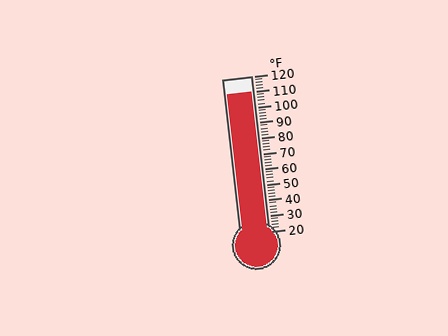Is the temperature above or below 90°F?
The temperature is above 90°F.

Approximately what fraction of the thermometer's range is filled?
The thermometer is filled to approximately 90% of its range.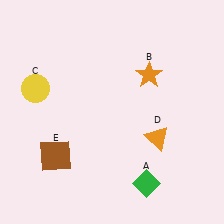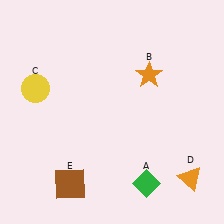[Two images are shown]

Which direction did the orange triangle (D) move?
The orange triangle (D) moved down.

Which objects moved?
The objects that moved are: the orange triangle (D), the brown square (E).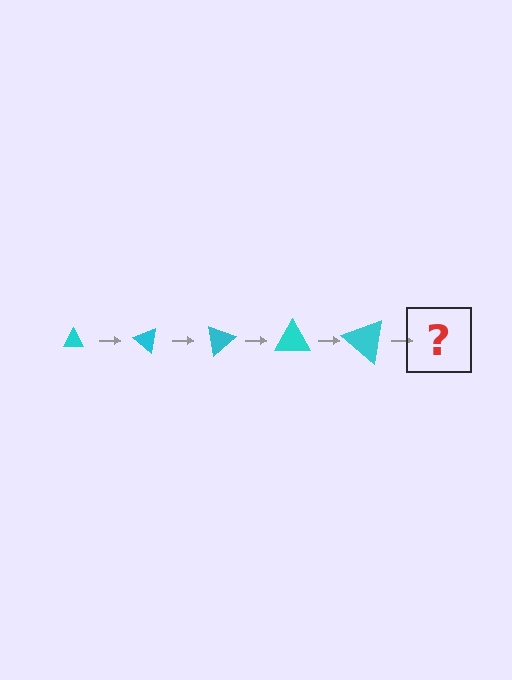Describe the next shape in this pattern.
It should be a triangle, larger than the previous one and rotated 200 degrees from the start.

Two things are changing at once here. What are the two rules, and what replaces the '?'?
The two rules are that the triangle grows larger each step and it rotates 40 degrees each step. The '?' should be a triangle, larger than the previous one and rotated 200 degrees from the start.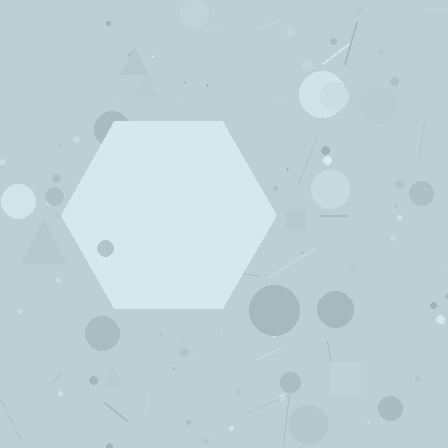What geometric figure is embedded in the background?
A hexagon is embedded in the background.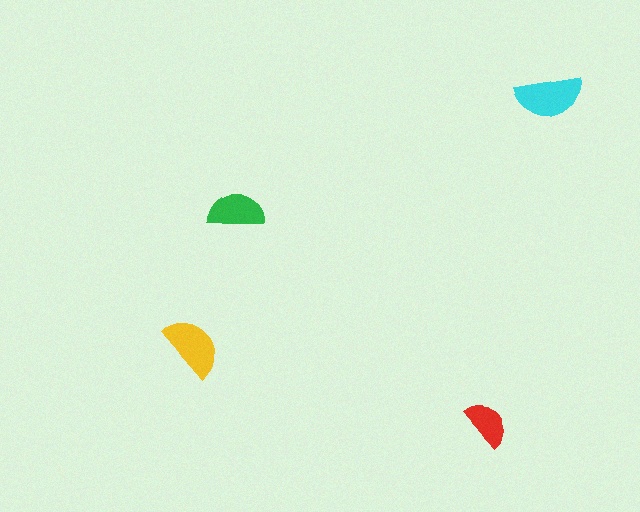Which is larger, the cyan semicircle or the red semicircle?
The cyan one.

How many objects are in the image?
There are 4 objects in the image.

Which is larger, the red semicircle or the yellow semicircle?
The yellow one.